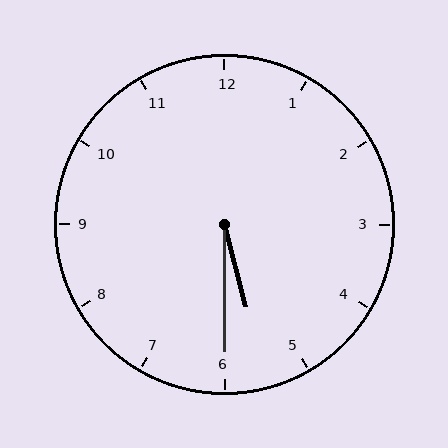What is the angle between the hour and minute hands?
Approximately 15 degrees.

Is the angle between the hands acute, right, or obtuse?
It is acute.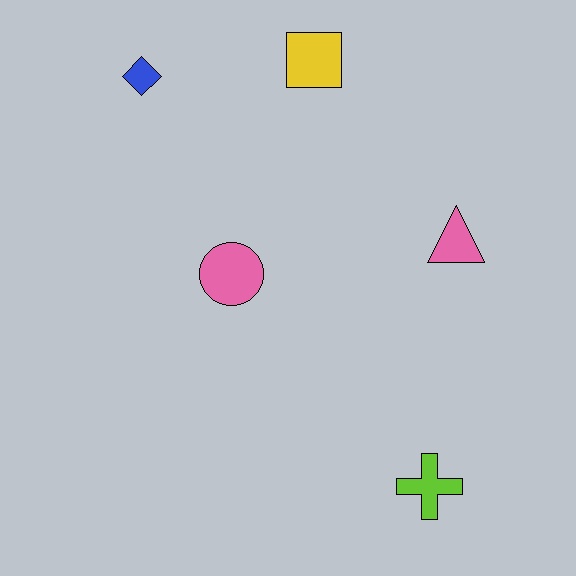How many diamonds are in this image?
There is 1 diamond.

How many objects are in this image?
There are 5 objects.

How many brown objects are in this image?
There are no brown objects.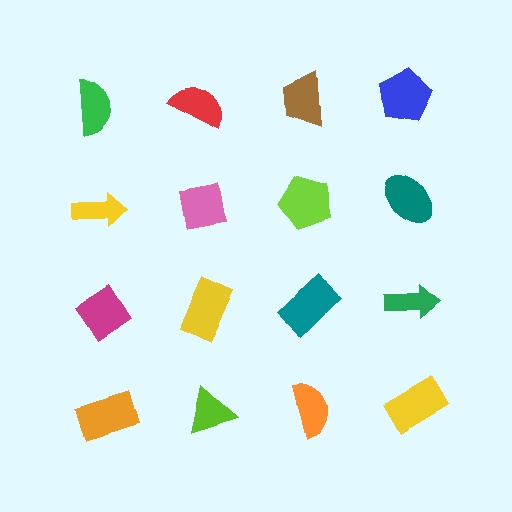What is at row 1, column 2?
A red semicircle.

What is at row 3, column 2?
A yellow rectangle.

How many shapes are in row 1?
4 shapes.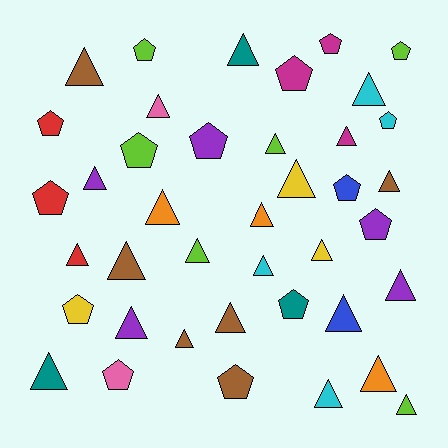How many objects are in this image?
There are 40 objects.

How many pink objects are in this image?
There are 2 pink objects.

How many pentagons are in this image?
There are 15 pentagons.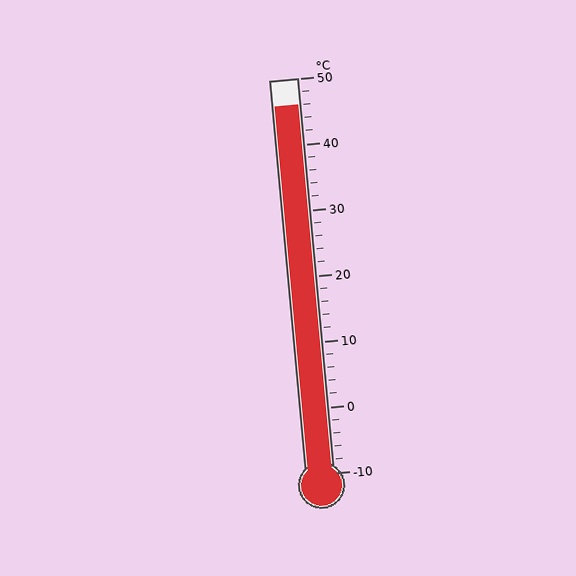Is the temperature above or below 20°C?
The temperature is above 20°C.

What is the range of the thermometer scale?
The thermometer scale ranges from -10°C to 50°C.